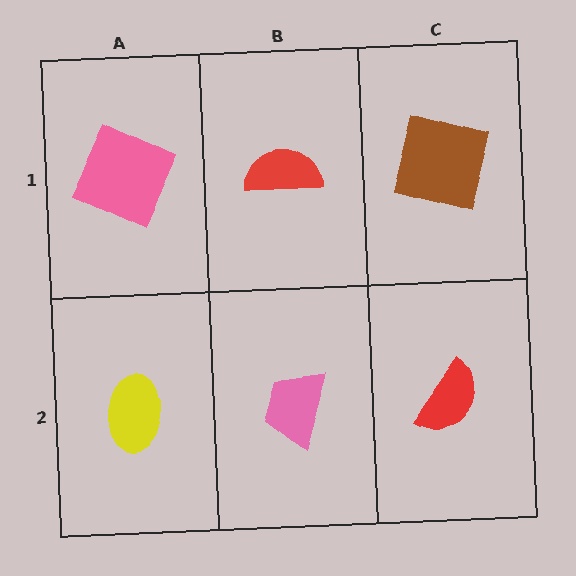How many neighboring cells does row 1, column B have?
3.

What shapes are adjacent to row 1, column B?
A pink trapezoid (row 2, column B), a pink square (row 1, column A), a brown square (row 1, column C).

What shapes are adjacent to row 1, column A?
A yellow ellipse (row 2, column A), a red semicircle (row 1, column B).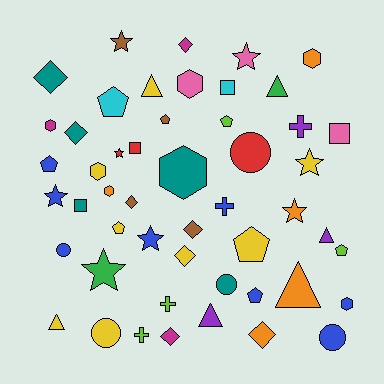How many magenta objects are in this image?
There are 3 magenta objects.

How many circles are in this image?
There are 5 circles.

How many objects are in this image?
There are 50 objects.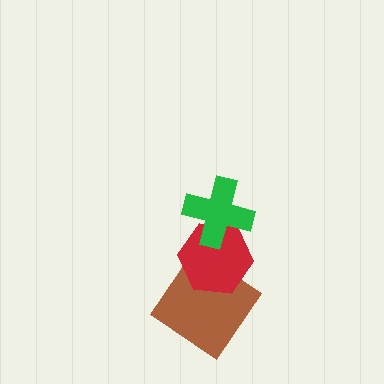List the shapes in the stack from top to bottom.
From top to bottom: the green cross, the red hexagon, the brown diamond.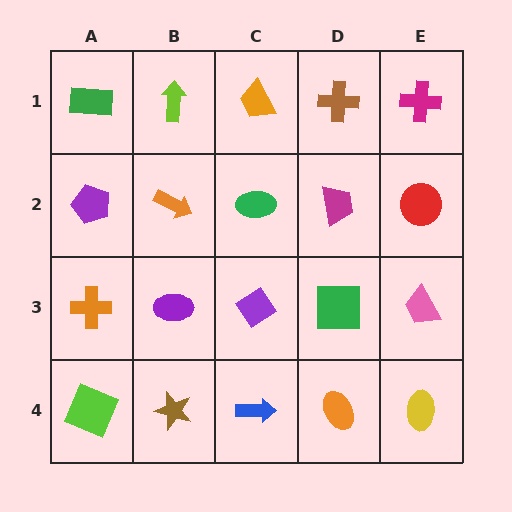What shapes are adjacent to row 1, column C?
A green ellipse (row 2, column C), a lime arrow (row 1, column B), a brown cross (row 1, column D).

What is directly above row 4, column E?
A pink trapezoid.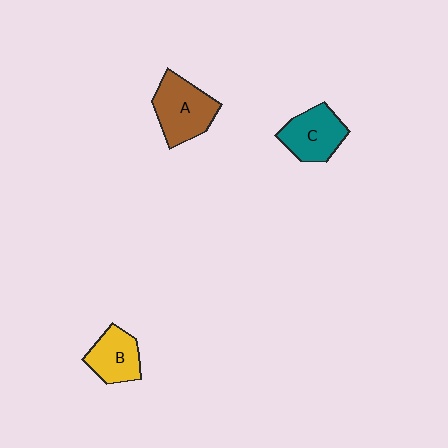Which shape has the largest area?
Shape A (brown).